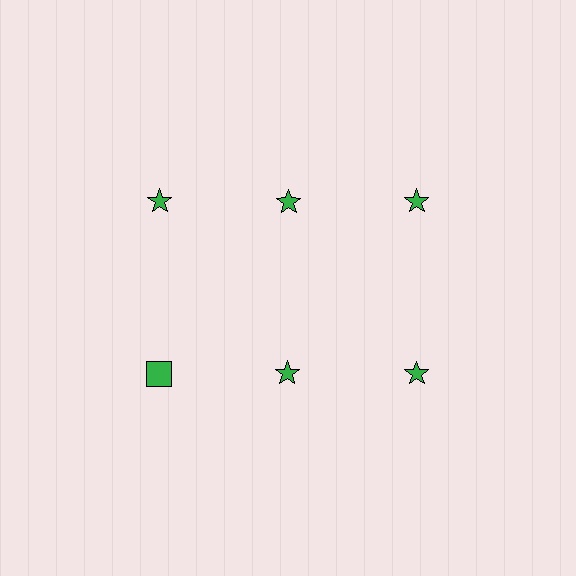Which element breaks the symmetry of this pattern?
The green square in the second row, leftmost column breaks the symmetry. All other shapes are green stars.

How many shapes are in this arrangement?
There are 6 shapes arranged in a grid pattern.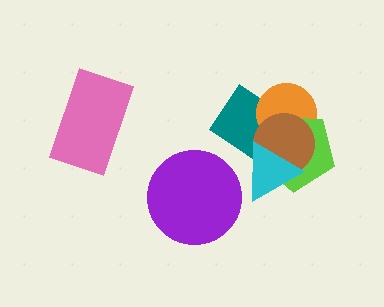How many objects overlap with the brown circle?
4 objects overlap with the brown circle.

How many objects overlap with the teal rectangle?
4 objects overlap with the teal rectangle.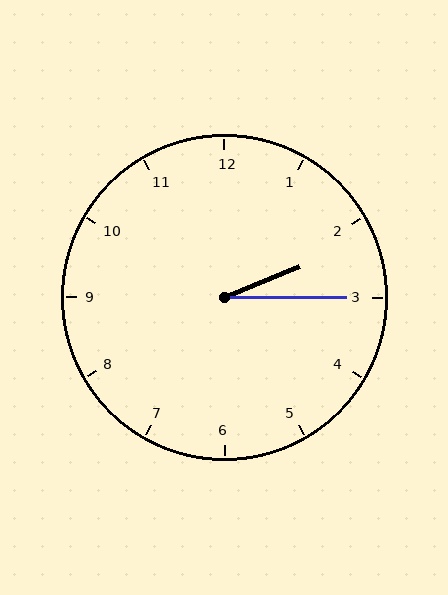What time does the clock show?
2:15.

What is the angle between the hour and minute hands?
Approximately 22 degrees.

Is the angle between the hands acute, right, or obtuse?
It is acute.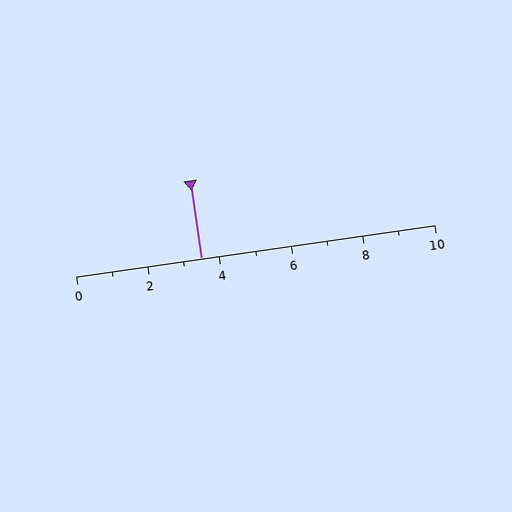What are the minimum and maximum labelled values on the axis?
The axis runs from 0 to 10.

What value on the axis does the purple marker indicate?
The marker indicates approximately 3.5.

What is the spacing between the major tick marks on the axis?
The major ticks are spaced 2 apart.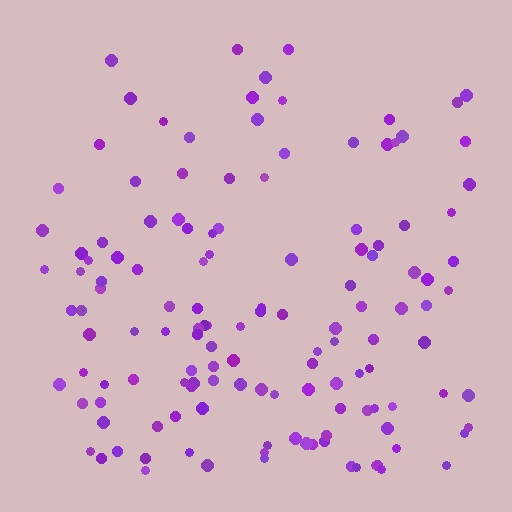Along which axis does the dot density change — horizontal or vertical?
Vertical.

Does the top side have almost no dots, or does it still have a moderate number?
Still a moderate number, just noticeably fewer than the bottom.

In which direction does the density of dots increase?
From top to bottom, with the bottom side densest.